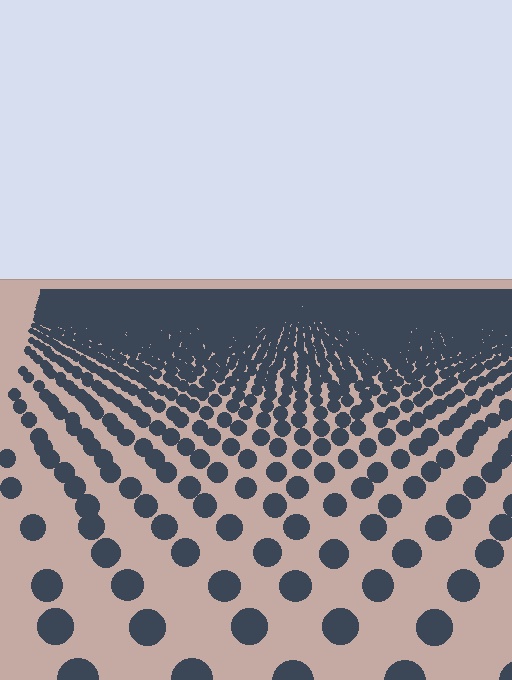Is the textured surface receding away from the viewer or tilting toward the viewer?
The surface is receding away from the viewer. Texture elements get smaller and denser toward the top.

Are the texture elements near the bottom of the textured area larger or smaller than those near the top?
Larger. Near the bottom, elements are closer to the viewer and appear at a bigger on-screen size.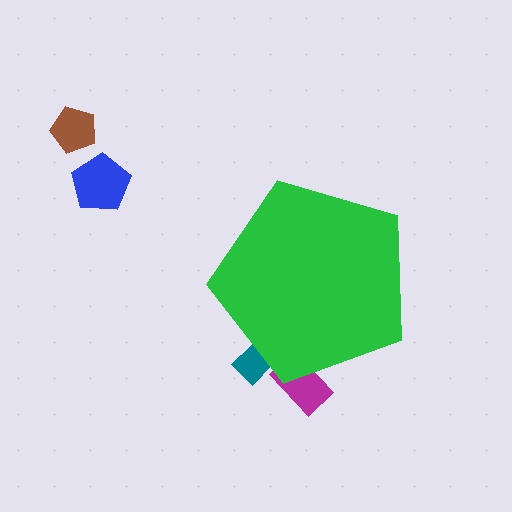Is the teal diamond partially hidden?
Yes, the teal diamond is partially hidden behind the green pentagon.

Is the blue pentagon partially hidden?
No, the blue pentagon is fully visible.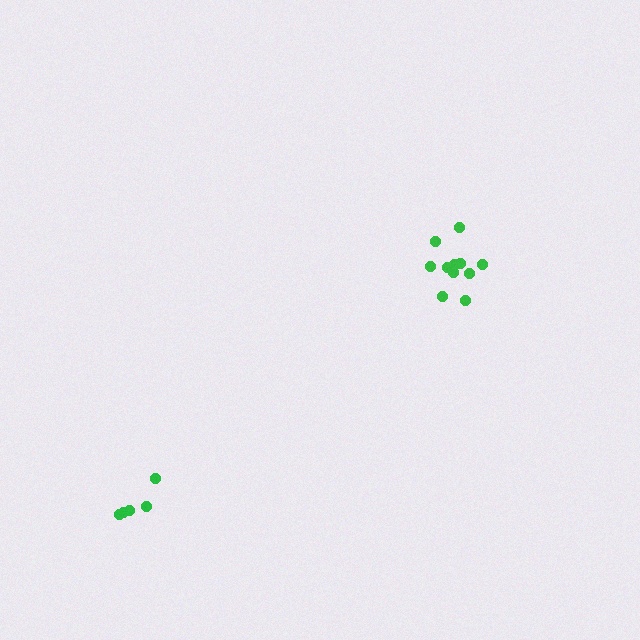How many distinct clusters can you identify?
There are 2 distinct clusters.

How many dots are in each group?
Group 1: 11 dots, Group 2: 5 dots (16 total).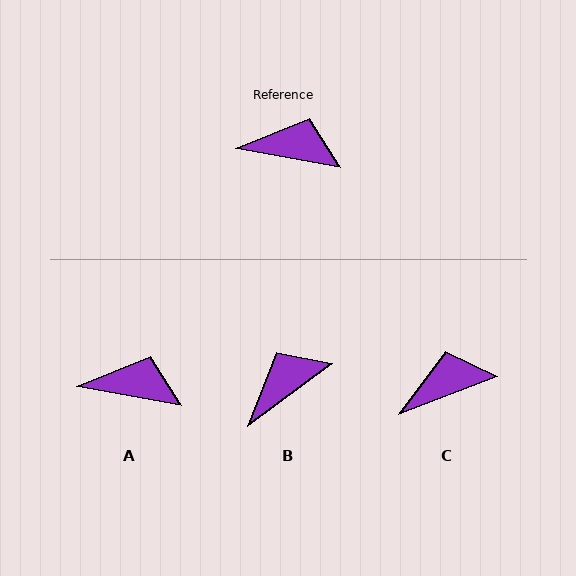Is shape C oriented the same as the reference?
No, it is off by about 31 degrees.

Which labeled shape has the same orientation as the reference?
A.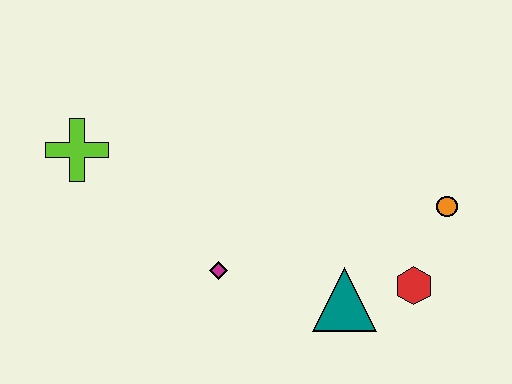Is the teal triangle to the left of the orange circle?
Yes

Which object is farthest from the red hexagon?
The lime cross is farthest from the red hexagon.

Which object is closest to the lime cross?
The magenta diamond is closest to the lime cross.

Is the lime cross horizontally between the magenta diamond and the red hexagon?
No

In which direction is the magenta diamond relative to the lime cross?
The magenta diamond is to the right of the lime cross.